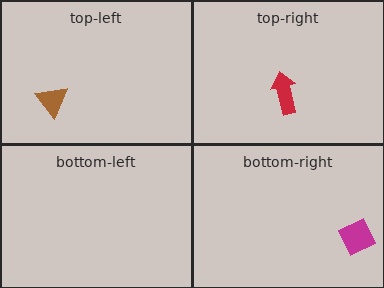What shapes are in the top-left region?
The brown triangle.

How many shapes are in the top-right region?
1.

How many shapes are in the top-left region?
1.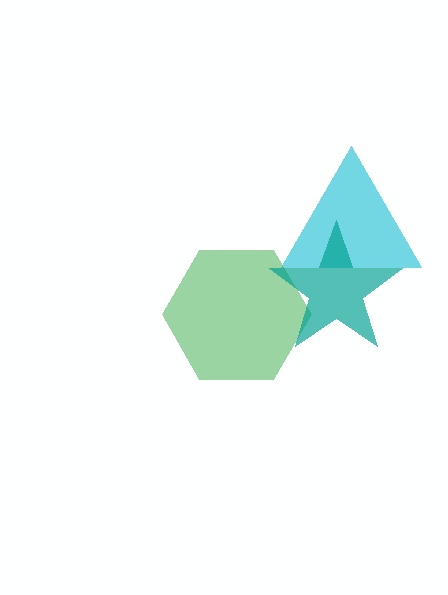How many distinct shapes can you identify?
There are 3 distinct shapes: a cyan triangle, a green hexagon, a teal star.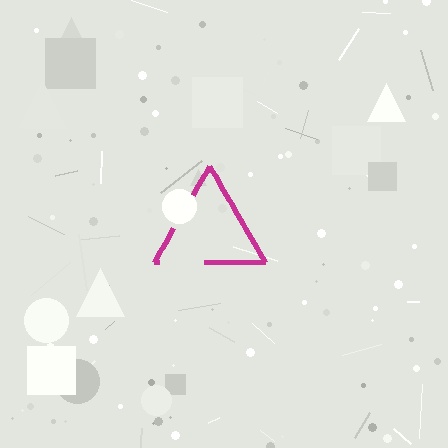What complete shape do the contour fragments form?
The contour fragments form a triangle.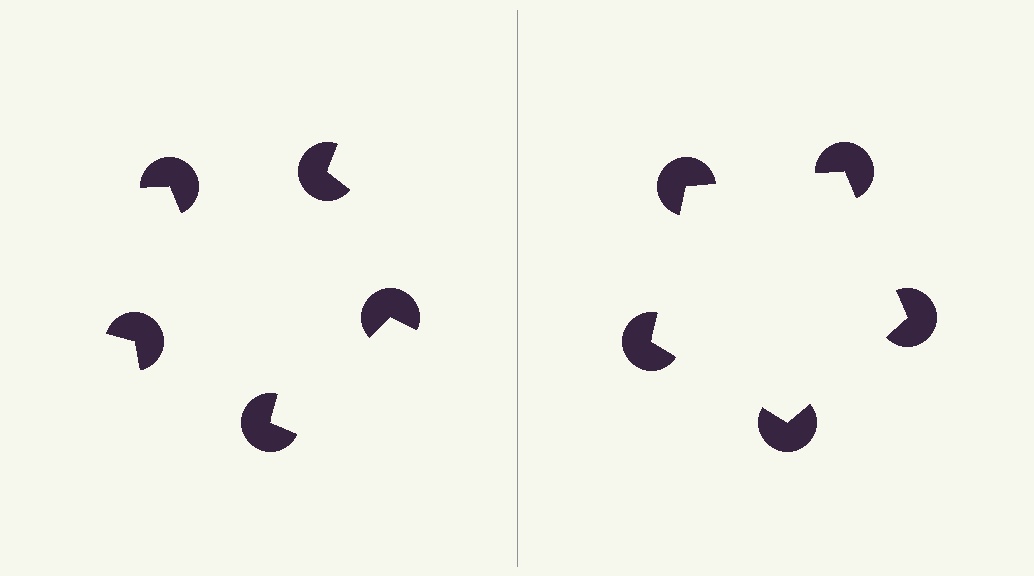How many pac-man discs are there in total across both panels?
10 — 5 on each side.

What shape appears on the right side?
An illusory pentagon.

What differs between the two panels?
The pac-man discs are positioned identically on both sides; only the wedge orientations differ. On the right they align to a pentagon; on the left they are misaligned.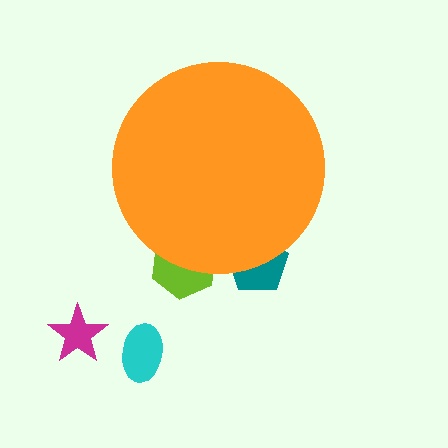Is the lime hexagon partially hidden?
Yes, the lime hexagon is partially hidden behind the orange circle.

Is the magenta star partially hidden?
No, the magenta star is fully visible.